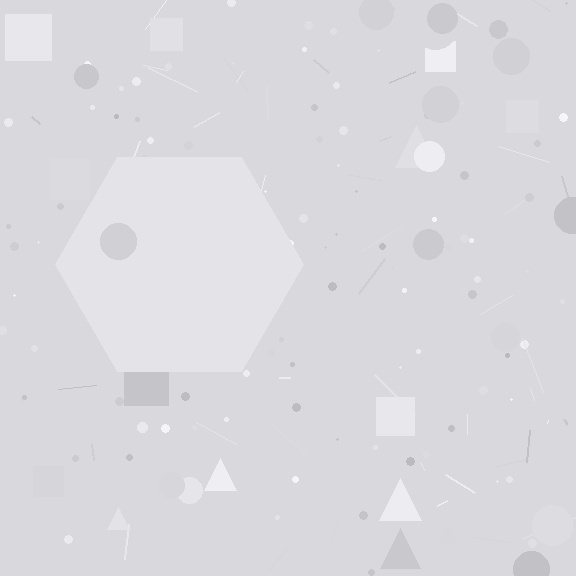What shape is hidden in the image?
A hexagon is hidden in the image.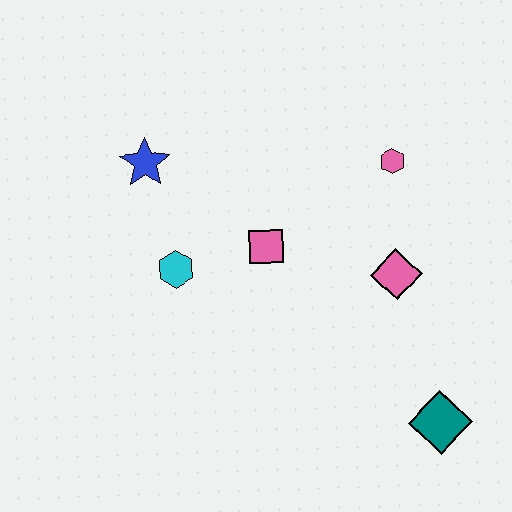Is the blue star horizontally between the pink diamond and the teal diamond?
No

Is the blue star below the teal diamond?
No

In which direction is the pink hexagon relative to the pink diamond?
The pink hexagon is above the pink diamond.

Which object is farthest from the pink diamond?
The blue star is farthest from the pink diamond.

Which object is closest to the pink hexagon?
The pink diamond is closest to the pink hexagon.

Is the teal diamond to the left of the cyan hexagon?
No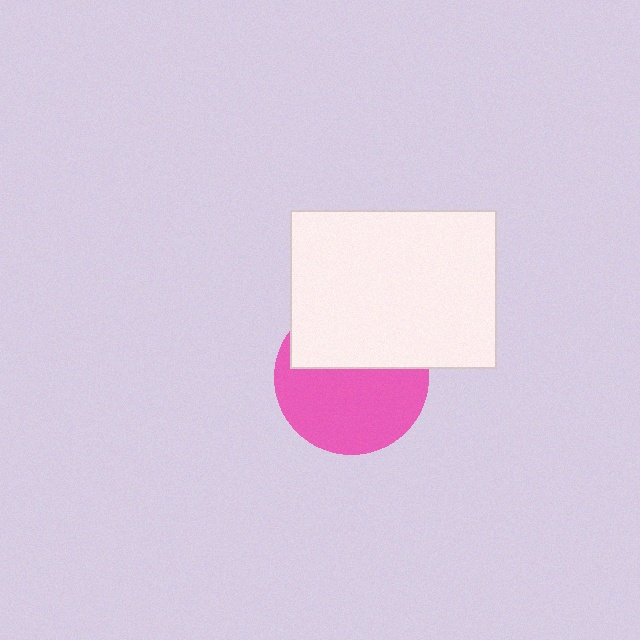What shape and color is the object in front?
The object in front is a white rectangle.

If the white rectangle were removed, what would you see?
You would see the complete pink circle.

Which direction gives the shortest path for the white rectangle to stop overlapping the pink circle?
Moving up gives the shortest separation.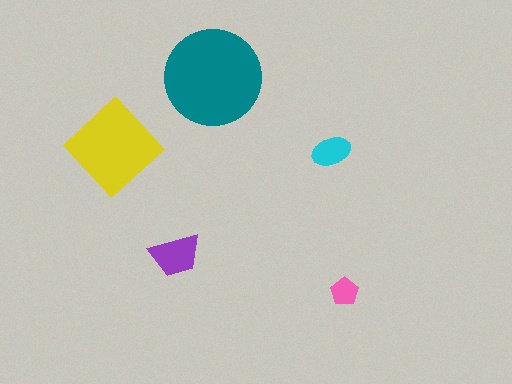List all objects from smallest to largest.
The pink pentagon, the cyan ellipse, the purple trapezoid, the yellow diamond, the teal circle.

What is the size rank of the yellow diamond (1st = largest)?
2nd.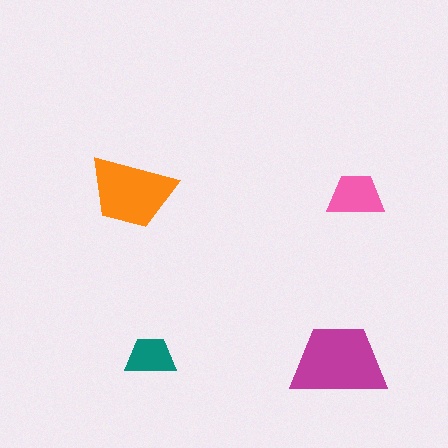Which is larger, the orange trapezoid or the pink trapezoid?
The orange one.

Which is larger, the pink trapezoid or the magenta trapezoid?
The magenta one.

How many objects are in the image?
There are 4 objects in the image.